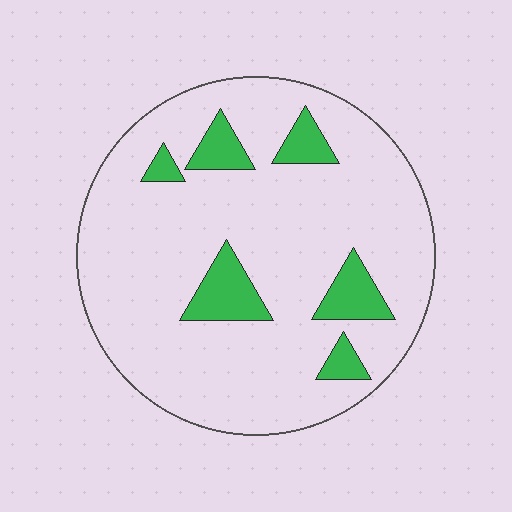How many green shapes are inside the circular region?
6.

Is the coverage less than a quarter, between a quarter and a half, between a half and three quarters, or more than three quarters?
Less than a quarter.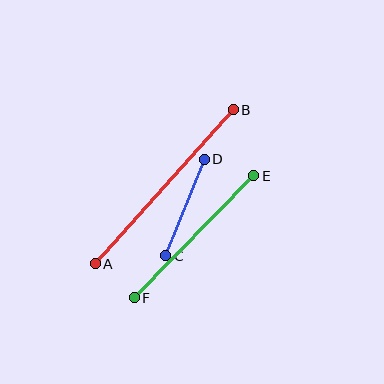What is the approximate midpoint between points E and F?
The midpoint is at approximately (194, 237) pixels.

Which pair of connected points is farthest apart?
Points A and B are farthest apart.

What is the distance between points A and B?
The distance is approximately 207 pixels.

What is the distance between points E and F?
The distance is approximately 171 pixels.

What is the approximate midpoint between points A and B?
The midpoint is at approximately (164, 187) pixels.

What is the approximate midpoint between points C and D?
The midpoint is at approximately (185, 208) pixels.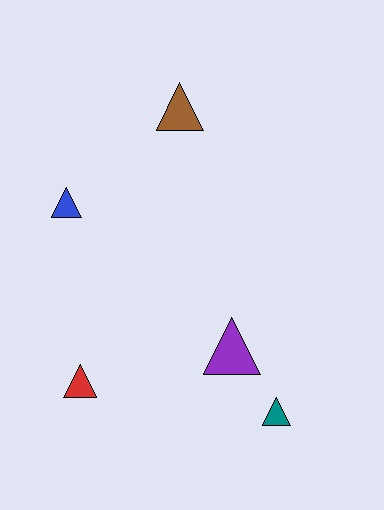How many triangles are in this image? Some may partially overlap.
There are 5 triangles.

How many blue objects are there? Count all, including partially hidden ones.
There is 1 blue object.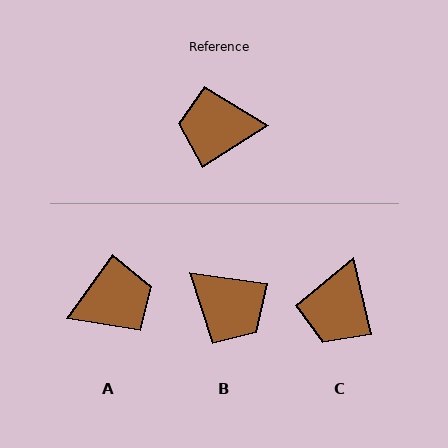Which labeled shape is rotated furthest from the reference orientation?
A, about 158 degrees away.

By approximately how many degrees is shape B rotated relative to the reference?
Approximately 139 degrees counter-clockwise.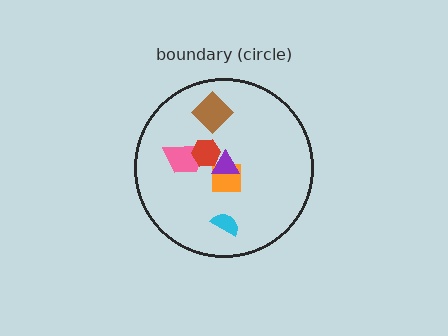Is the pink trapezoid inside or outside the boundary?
Inside.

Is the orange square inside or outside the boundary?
Inside.